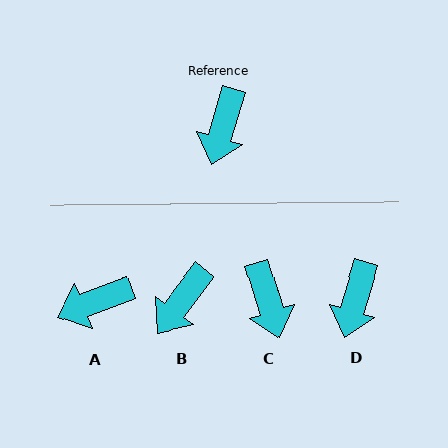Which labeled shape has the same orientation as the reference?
D.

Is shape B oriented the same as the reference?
No, it is off by about 21 degrees.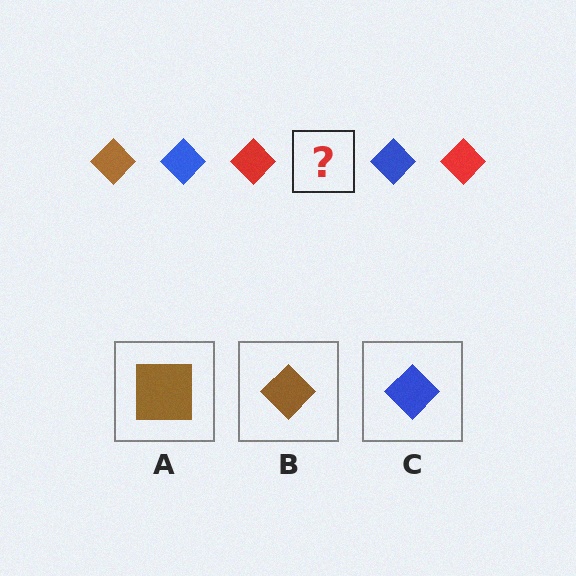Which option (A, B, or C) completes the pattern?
B.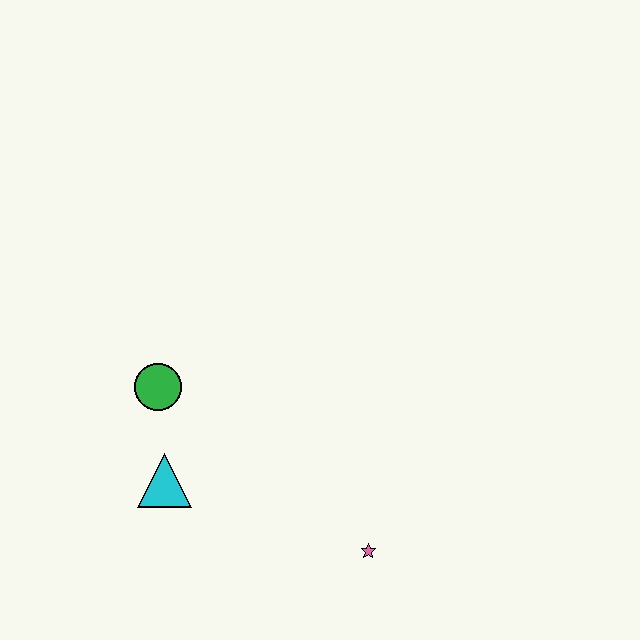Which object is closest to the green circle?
The cyan triangle is closest to the green circle.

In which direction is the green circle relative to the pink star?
The green circle is to the left of the pink star.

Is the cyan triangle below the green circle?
Yes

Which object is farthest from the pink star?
The green circle is farthest from the pink star.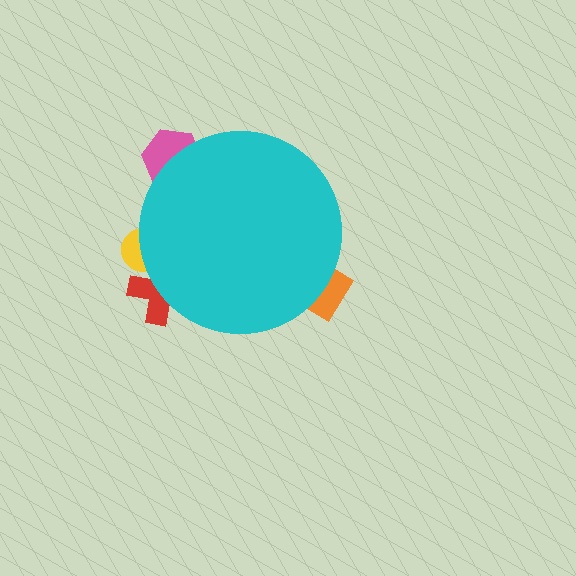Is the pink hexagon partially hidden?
Yes, the pink hexagon is partially hidden behind the cyan circle.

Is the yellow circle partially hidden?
Yes, the yellow circle is partially hidden behind the cyan circle.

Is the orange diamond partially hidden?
Yes, the orange diamond is partially hidden behind the cyan circle.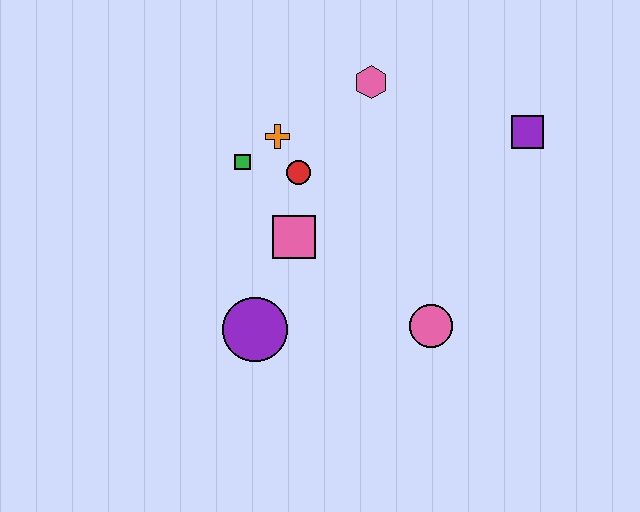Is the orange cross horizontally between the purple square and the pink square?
No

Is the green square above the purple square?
No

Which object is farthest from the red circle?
The purple square is farthest from the red circle.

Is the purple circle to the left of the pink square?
Yes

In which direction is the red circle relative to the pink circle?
The red circle is above the pink circle.